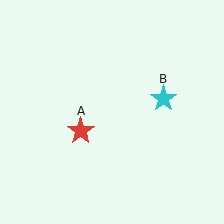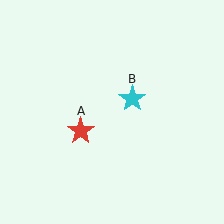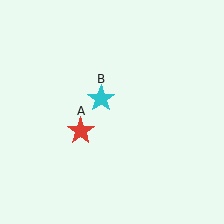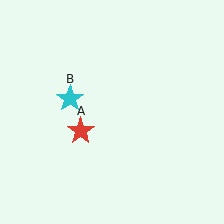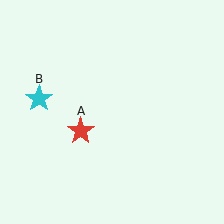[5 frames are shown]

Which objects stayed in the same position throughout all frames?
Red star (object A) remained stationary.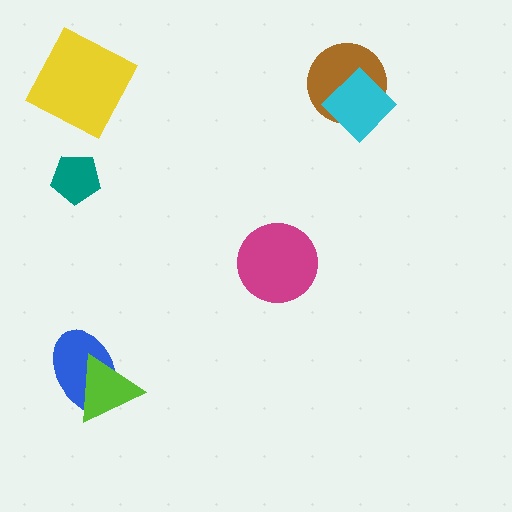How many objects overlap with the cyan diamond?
1 object overlaps with the cyan diamond.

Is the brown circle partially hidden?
Yes, it is partially covered by another shape.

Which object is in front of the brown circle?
The cyan diamond is in front of the brown circle.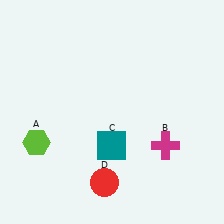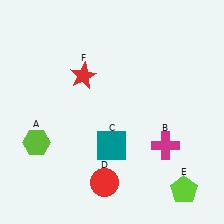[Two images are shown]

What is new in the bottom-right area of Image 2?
A lime pentagon (E) was added in the bottom-right area of Image 2.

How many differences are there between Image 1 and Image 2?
There are 2 differences between the two images.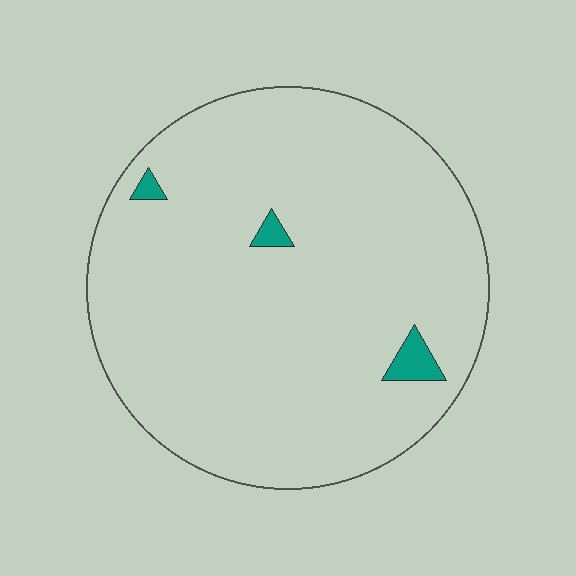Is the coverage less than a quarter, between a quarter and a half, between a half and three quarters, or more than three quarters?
Less than a quarter.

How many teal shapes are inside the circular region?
3.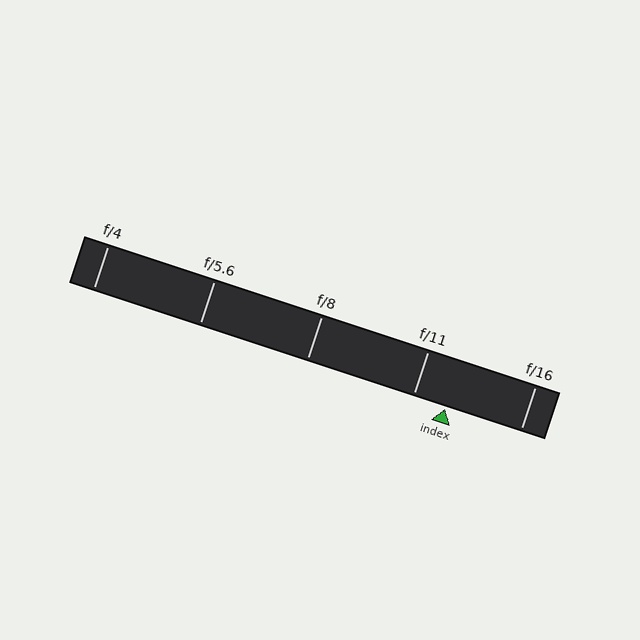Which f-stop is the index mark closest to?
The index mark is closest to f/11.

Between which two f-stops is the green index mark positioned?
The index mark is between f/11 and f/16.